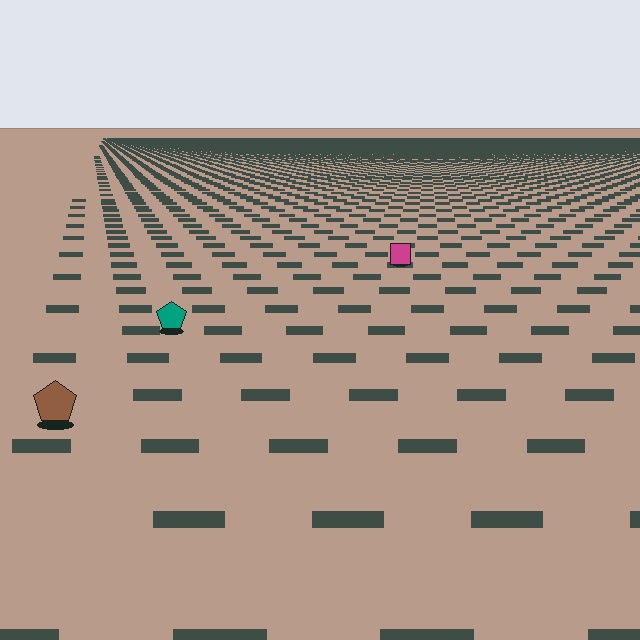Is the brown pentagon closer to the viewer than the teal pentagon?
Yes. The brown pentagon is closer — you can tell from the texture gradient: the ground texture is coarser near it.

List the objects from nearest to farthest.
From nearest to farthest: the brown pentagon, the teal pentagon, the magenta square.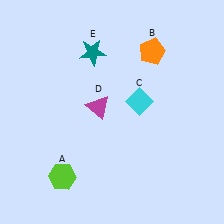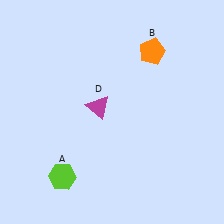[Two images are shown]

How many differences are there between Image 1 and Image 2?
There are 2 differences between the two images.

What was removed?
The cyan diamond (C), the teal star (E) were removed in Image 2.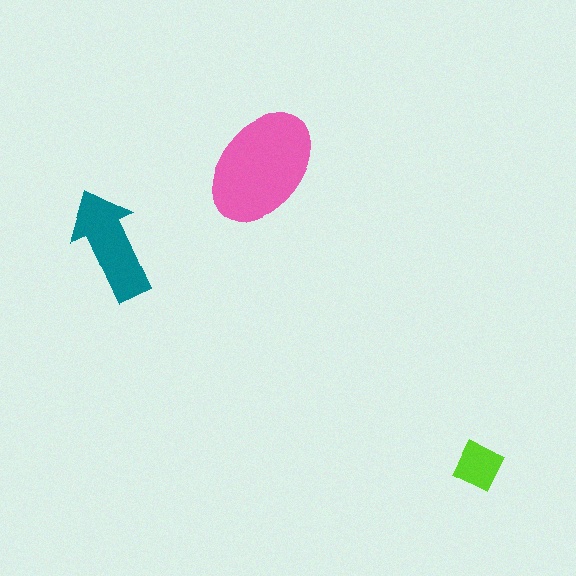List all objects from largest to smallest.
The pink ellipse, the teal arrow, the lime square.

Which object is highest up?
The pink ellipse is topmost.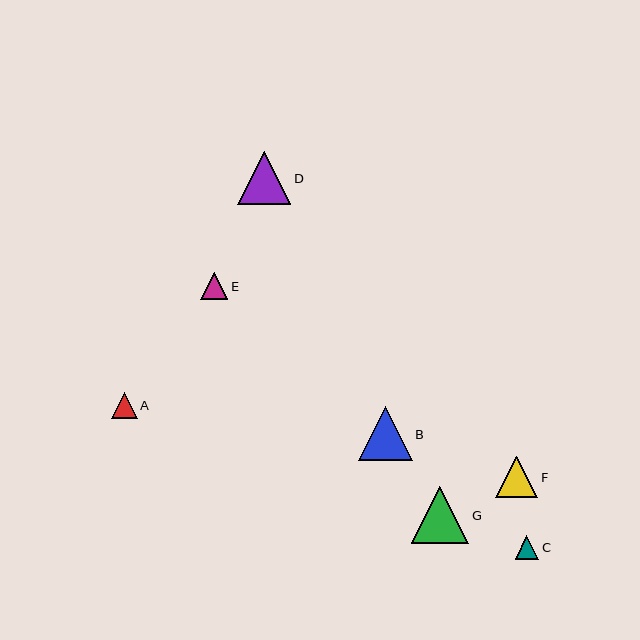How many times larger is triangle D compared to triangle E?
Triangle D is approximately 1.9 times the size of triangle E.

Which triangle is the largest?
Triangle G is the largest with a size of approximately 58 pixels.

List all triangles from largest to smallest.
From largest to smallest: G, B, D, F, E, A, C.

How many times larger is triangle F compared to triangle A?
Triangle F is approximately 1.6 times the size of triangle A.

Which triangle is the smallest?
Triangle C is the smallest with a size of approximately 24 pixels.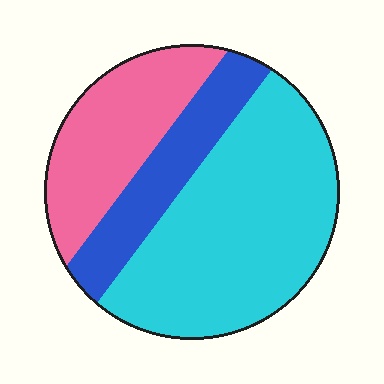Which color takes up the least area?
Blue, at roughly 20%.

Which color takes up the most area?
Cyan, at roughly 55%.